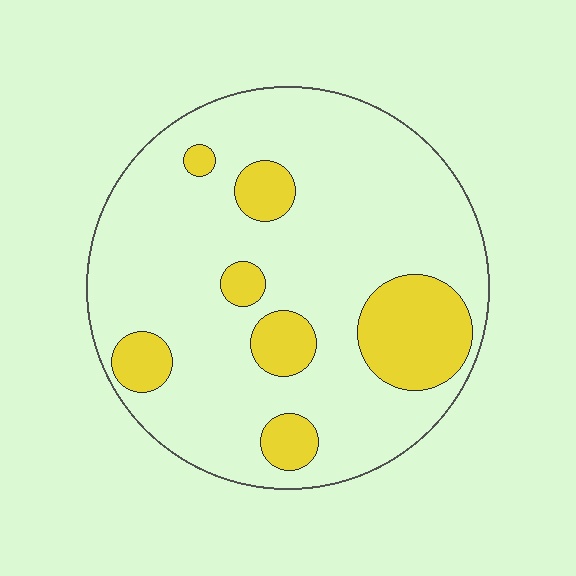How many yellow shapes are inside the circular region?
7.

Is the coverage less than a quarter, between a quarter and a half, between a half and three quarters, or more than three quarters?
Less than a quarter.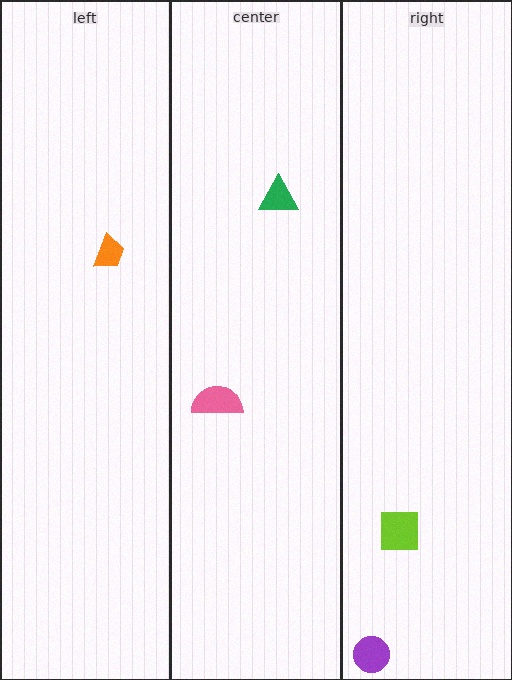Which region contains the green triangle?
The center region.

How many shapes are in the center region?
2.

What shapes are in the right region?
The purple circle, the lime square.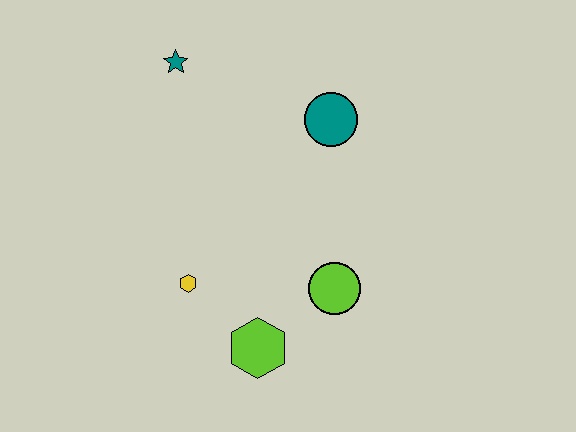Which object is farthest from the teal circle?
The lime hexagon is farthest from the teal circle.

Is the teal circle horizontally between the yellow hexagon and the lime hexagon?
No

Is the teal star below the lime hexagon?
No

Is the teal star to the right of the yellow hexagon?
No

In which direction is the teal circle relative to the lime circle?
The teal circle is above the lime circle.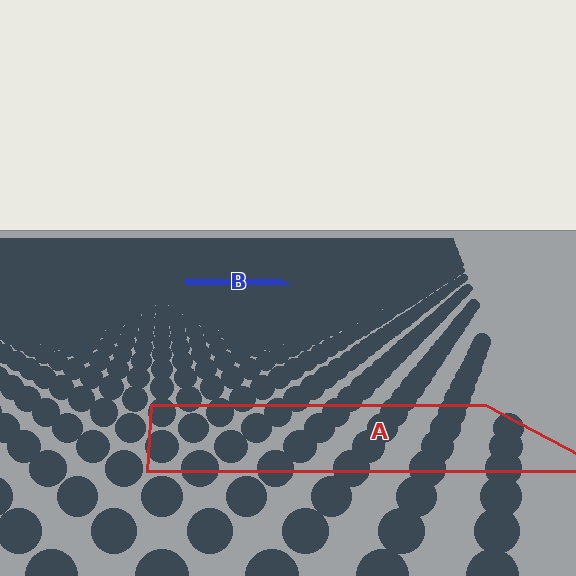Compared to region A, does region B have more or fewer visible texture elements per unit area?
Region B has more texture elements per unit area — they are packed more densely because it is farther away.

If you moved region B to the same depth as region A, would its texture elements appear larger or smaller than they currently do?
They would appear larger. At a closer depth, the same texture elements are projected at a bigger on-screen size.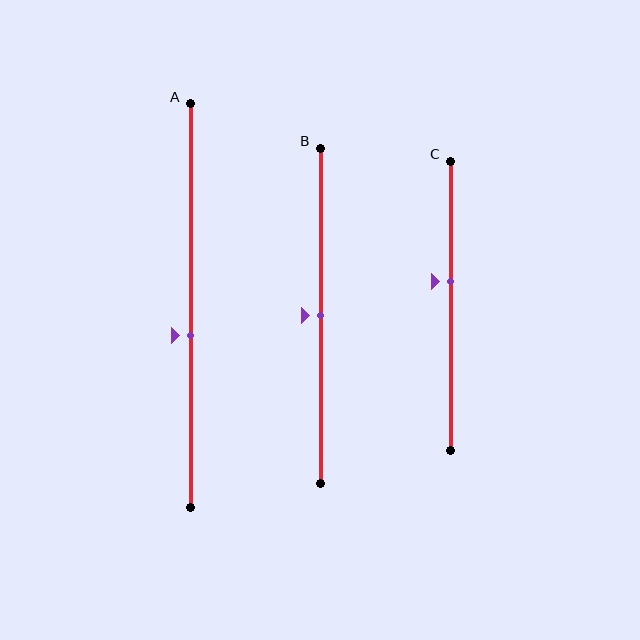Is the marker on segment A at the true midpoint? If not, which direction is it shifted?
No, the marker on segment A is shifted downward by about 7% of the segment length.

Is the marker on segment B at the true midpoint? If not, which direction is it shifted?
Yes, the marker on segment B is at the true midpoint.